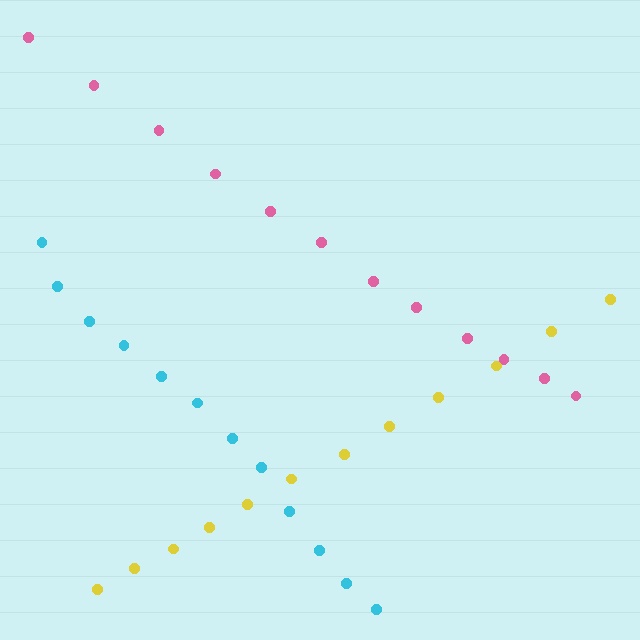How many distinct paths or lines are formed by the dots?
There are 3 distinct paths.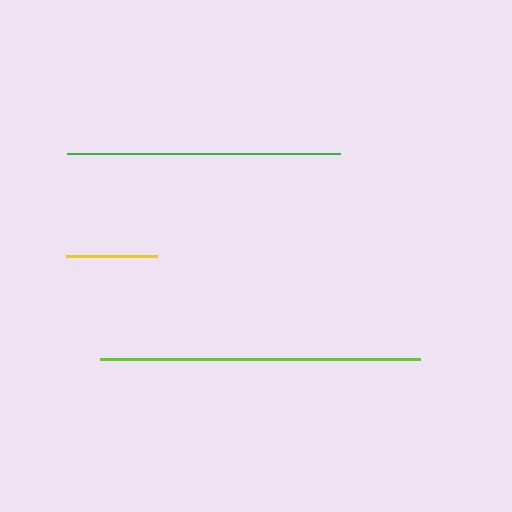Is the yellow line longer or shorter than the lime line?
The lime line is longer than the yellow line.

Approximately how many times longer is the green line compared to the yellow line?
The green line is approximately 3.0 times the length of the yellow line.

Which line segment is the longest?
The lime line is the longest at approximately 321 pixels.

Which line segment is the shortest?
The yellow line is the shortest at approximately 91 pixels.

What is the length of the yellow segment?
The yellow segment is approximately 91 pixels long.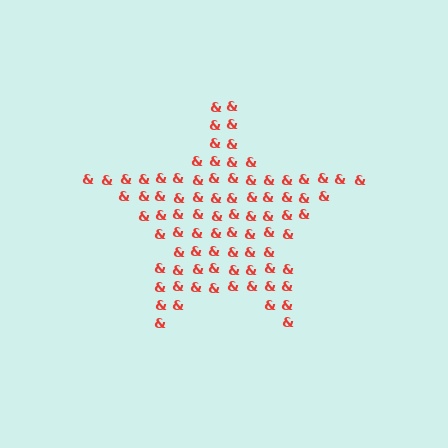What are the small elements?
The small elements are ampersands.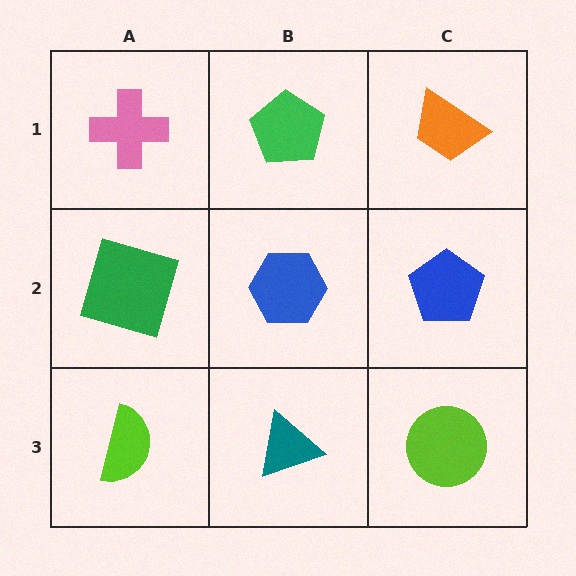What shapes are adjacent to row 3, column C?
A blue pentagon (row 2, column C), a teal triangle (row 3, column B).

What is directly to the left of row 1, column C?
A green pentagon.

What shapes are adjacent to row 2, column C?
An orange trapezoid (row 1, column C), a lime circle (row 3, column C), a blue hexagon (row 2, column B).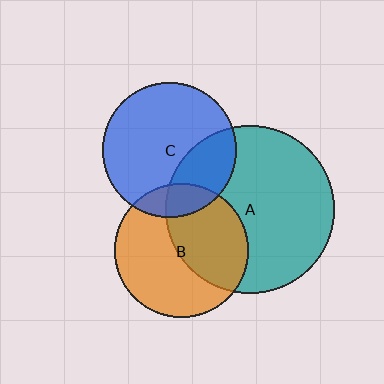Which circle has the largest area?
Circle A (teal).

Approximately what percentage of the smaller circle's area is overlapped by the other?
Approximately 45%.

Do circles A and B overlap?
Yes.